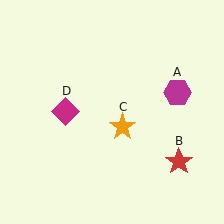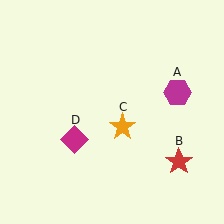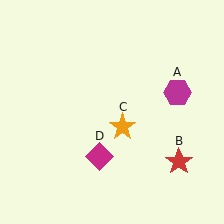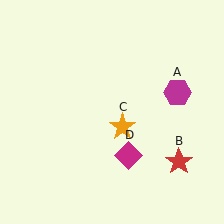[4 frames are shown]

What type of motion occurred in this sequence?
The magenta diamond (object D) rotated counterclockwise around the center of the scene.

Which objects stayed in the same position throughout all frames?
Magenta hexagon (object A) and red star (object B) and orange star (object C) remained stationary.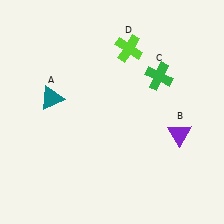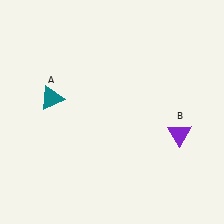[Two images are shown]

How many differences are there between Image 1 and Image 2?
There are 2 differences between the two images.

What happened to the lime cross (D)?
The lime cross (D) was removed in Image 2. It was in the top-right area of Image 1.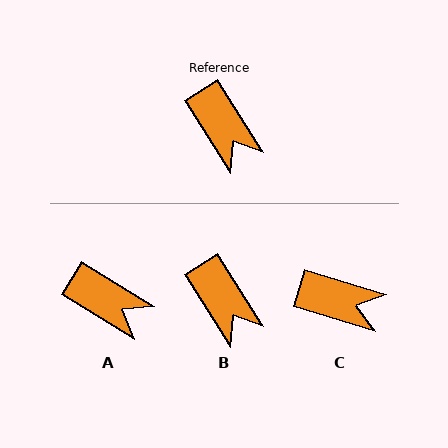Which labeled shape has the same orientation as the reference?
B.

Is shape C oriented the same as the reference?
No, it is off by about 41 degrees.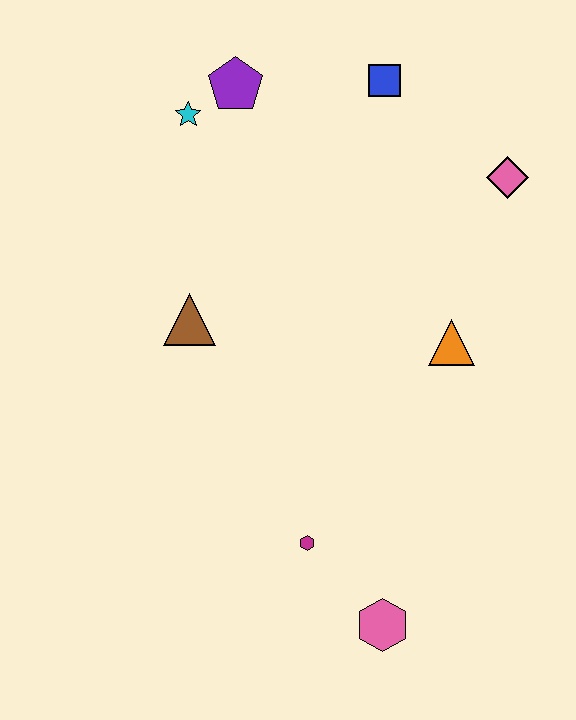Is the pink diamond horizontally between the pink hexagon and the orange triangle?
No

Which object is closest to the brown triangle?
The cyan star is closest to the brown triangle.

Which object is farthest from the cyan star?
The pink hexagon is farthest from the cyan star.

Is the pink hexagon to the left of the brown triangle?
No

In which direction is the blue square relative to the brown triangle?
The blue square is above the brown triangle.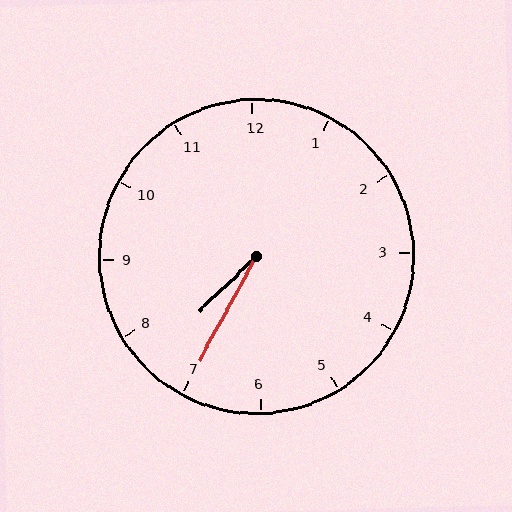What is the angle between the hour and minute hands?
Approximately 18 degrees.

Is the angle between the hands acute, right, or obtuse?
It is acute.